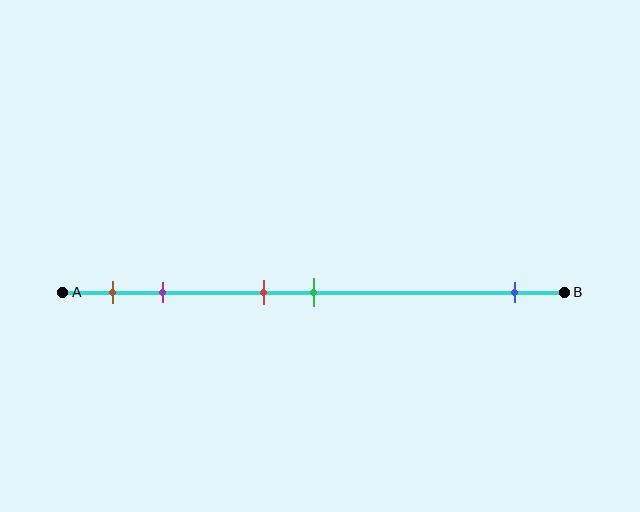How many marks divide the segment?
There are 5 marks dividing the segment.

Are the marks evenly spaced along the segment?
No, the marks are not evenly spaced.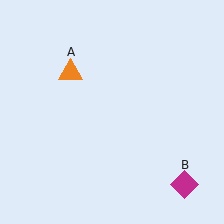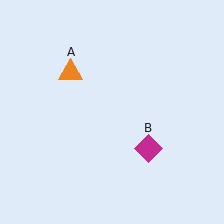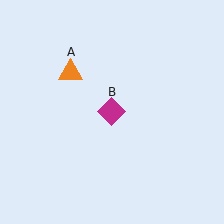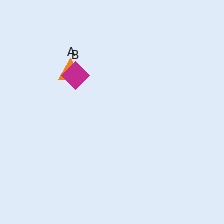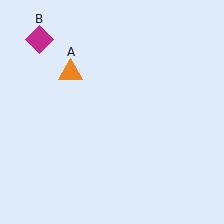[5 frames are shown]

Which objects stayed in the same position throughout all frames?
Orange triangle (object A) remained stationary.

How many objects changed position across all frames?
1 object changed position: magenta diamond (object B).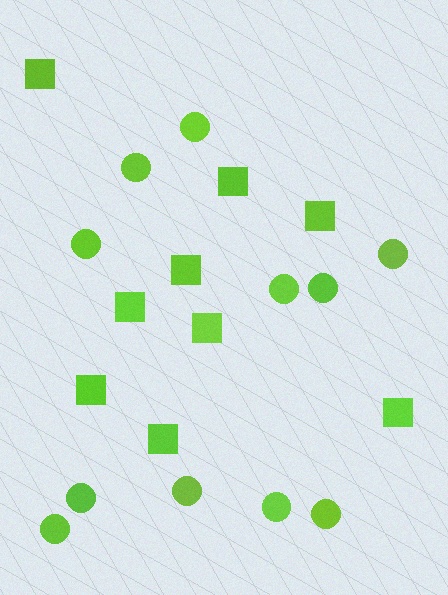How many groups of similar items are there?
There are 2 groups: one group of squares (9) and one group of circles (11).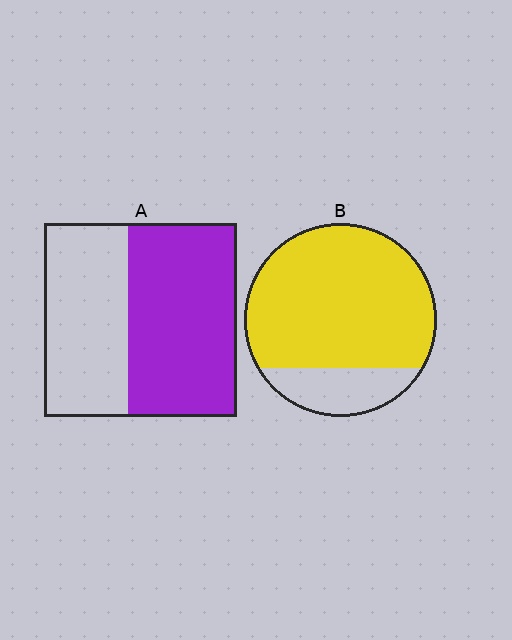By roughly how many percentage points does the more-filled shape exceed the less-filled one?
By roughly 25 percentage points (B over A).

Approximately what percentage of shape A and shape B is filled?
A is approximately 55% and B is approximately 80%.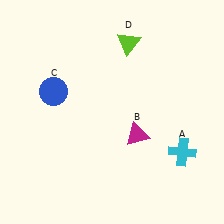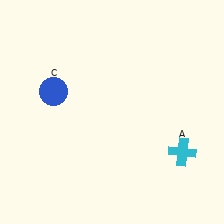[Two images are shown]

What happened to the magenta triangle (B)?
The magenta triangle (B) was removed in Image 2. It was in the bottom-right area of Image 1.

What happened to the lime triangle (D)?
The lime triangle (D) was removed in Image 2. It was in the top-right area of Image 1.